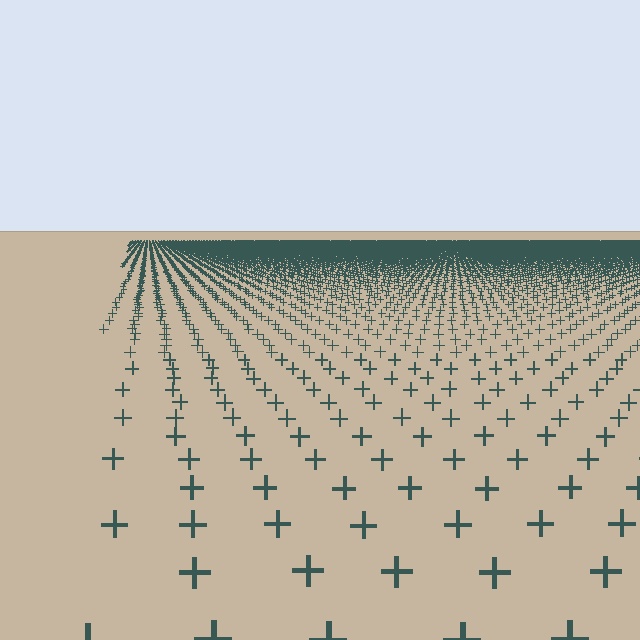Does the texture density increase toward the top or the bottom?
Density increases toward the top.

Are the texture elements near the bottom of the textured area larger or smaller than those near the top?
Larger. Near the bottom, elements are closer to the viewer and appear at a bigger on-screen size.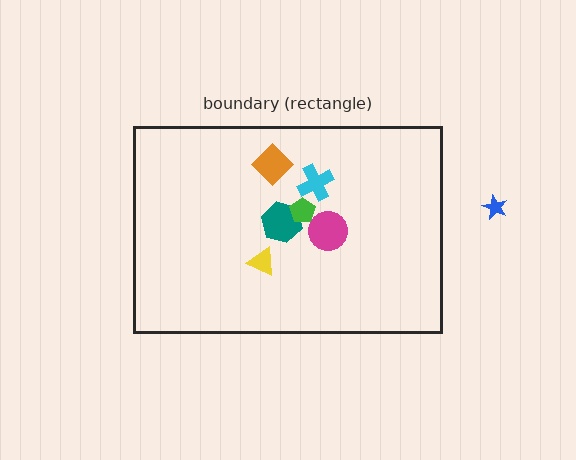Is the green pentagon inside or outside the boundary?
Inside.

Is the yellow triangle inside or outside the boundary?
Inside.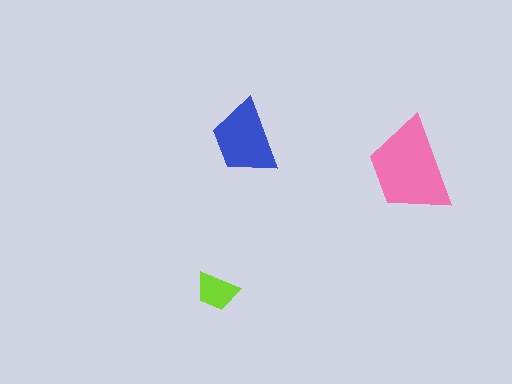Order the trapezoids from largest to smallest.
the pink one, the blue one, the lime one.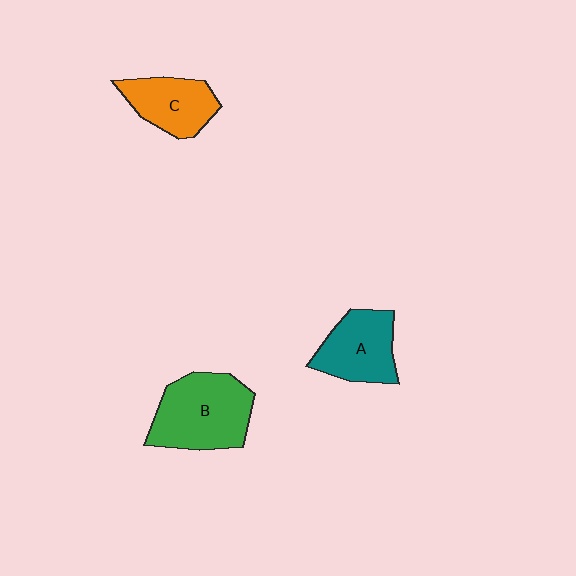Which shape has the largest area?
Shape B (green).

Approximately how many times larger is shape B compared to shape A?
Approximately 1.4 times.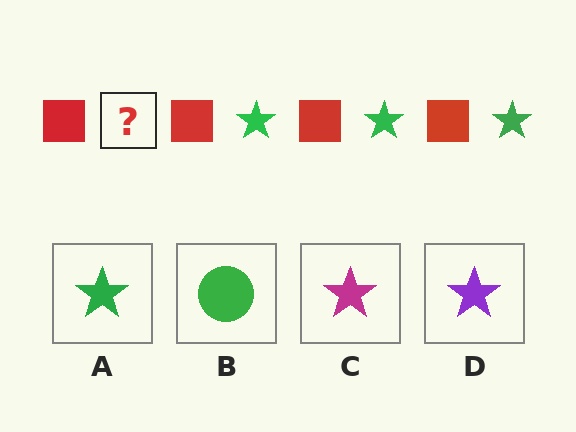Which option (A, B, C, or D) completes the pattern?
A.